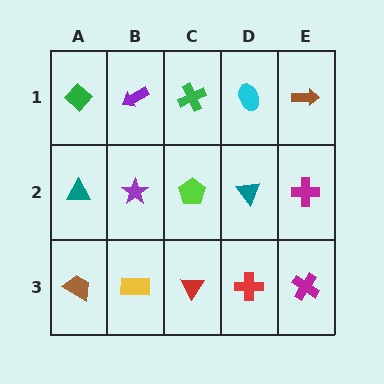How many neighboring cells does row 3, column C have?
3.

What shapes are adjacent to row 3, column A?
A teal triangle (row 2, column A), a yellow rectangle (row 3, column B).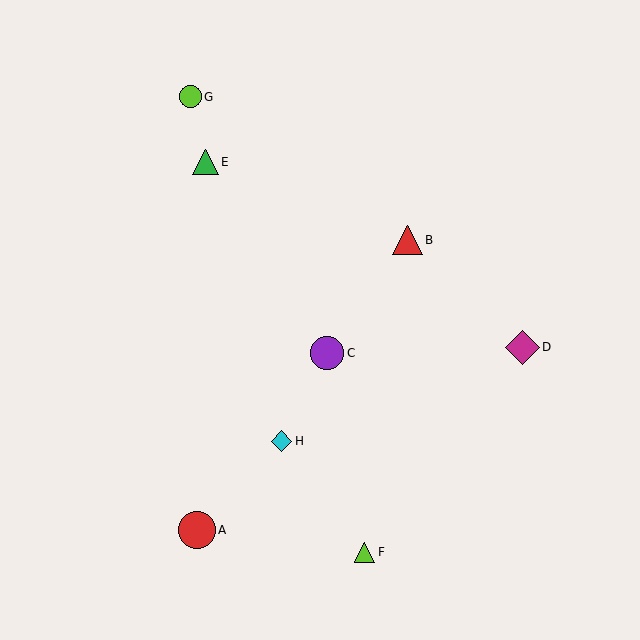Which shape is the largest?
The red circle (labeled A) is the largest.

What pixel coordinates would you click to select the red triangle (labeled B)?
Click at (408, 240) to select the red triangle B.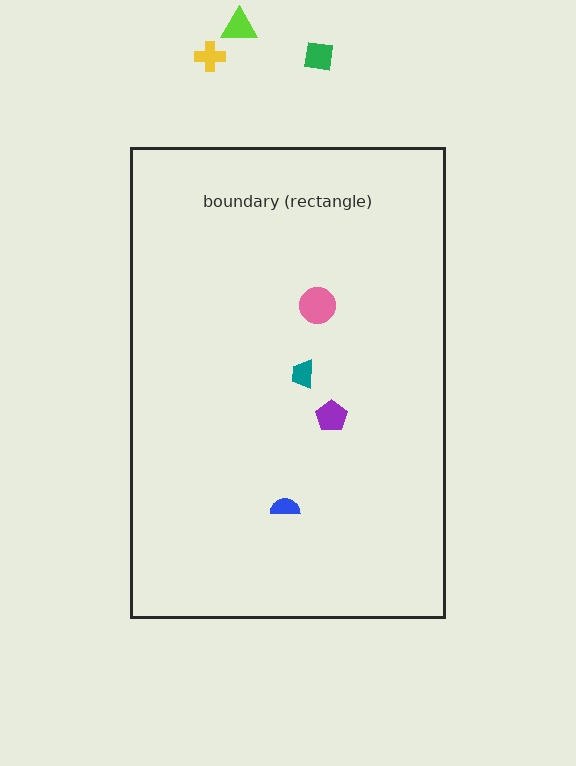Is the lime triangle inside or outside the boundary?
Outside.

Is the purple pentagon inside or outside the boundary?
Inside.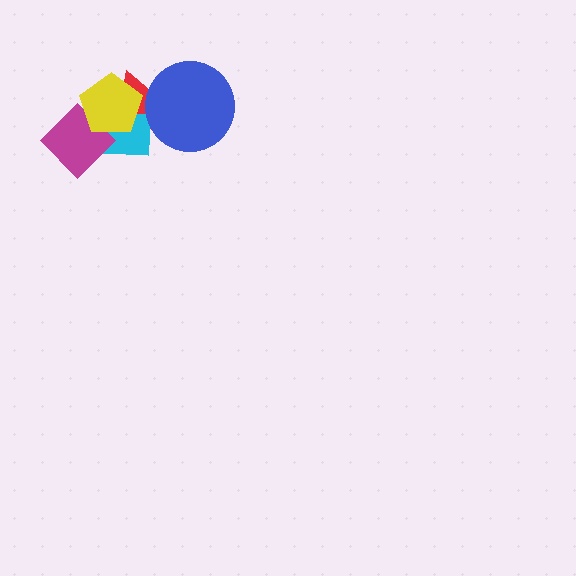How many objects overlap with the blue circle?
1 object overlaps with the blue circle.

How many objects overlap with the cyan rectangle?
3 objects overlap with the cyan rectangle.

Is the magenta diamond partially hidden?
Yes, it is partially covered by another shape.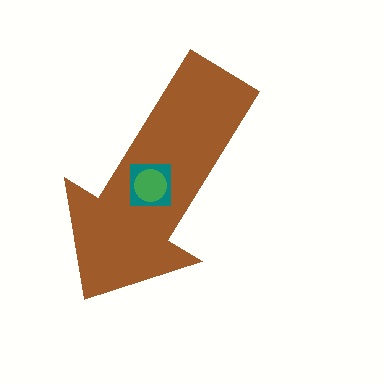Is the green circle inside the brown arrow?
Yes.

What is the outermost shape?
The brown arrow.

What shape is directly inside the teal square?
The green circle.